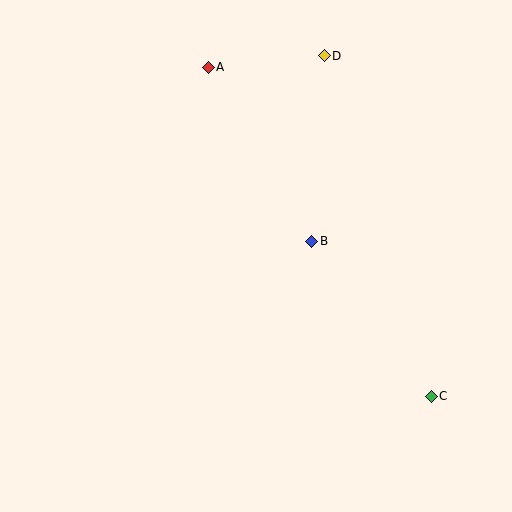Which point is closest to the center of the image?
Point B at (312, 241) is closest to the center.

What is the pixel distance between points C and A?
The distance between C and A is 398 pixels.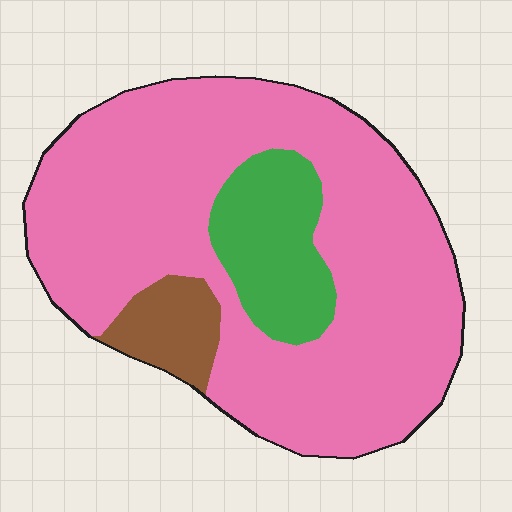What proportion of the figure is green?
Green covers around 15% of the figure.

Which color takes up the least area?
Brown, at roughly 5%.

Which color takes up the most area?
Pink, at roughly 80%.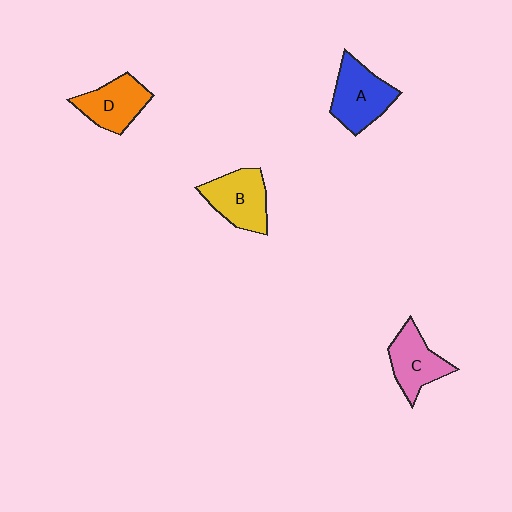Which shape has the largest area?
Shape A (blue).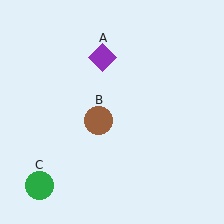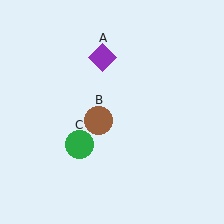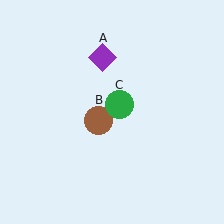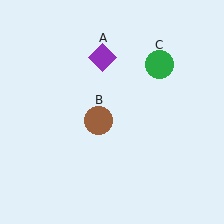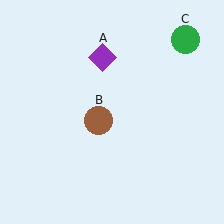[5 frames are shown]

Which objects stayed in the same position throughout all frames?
Purple diamond (object A) and brown circle (object B) remained stationary.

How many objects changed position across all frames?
1 object changed position: green circle (object C).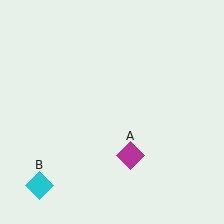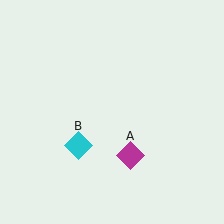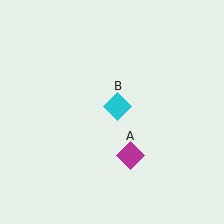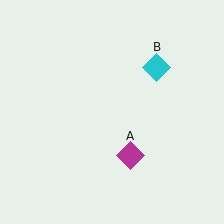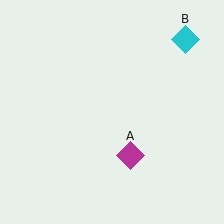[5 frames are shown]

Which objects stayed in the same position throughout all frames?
Magenta diamond (object A) remained stationary.